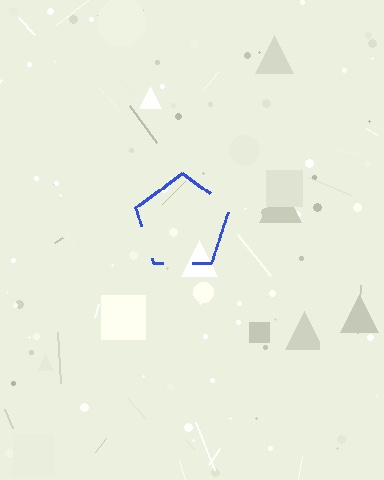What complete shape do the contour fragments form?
The contour fragments form a pentagon.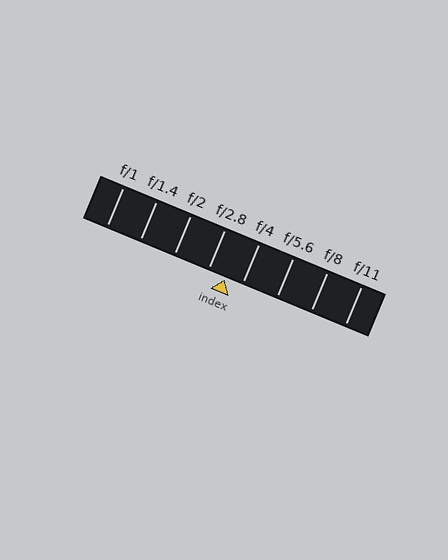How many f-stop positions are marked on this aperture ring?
There are 8 f-stop positions marked.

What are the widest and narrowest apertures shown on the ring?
The widest aperture shown is f/1 and the narrowest is f/11.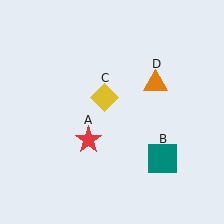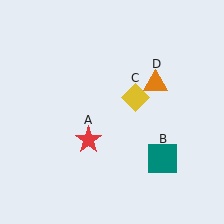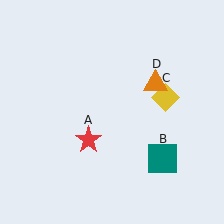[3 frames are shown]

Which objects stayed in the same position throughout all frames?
Red star (object A) and teal square (object B) and orange triangle (object D) remained stationary.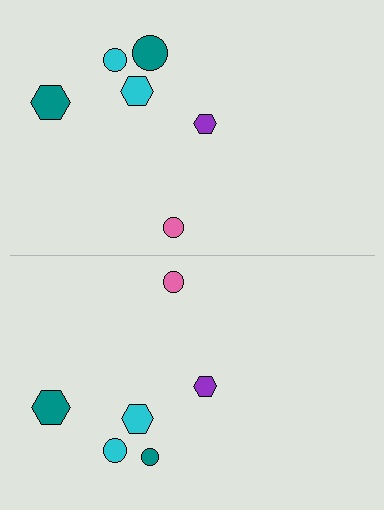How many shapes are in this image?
There are 12 shapes in this image.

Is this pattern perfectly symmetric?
No, the pattern is not perfectly symmetric. The teal circle on the bottom side has a different size than its mirror counterpart.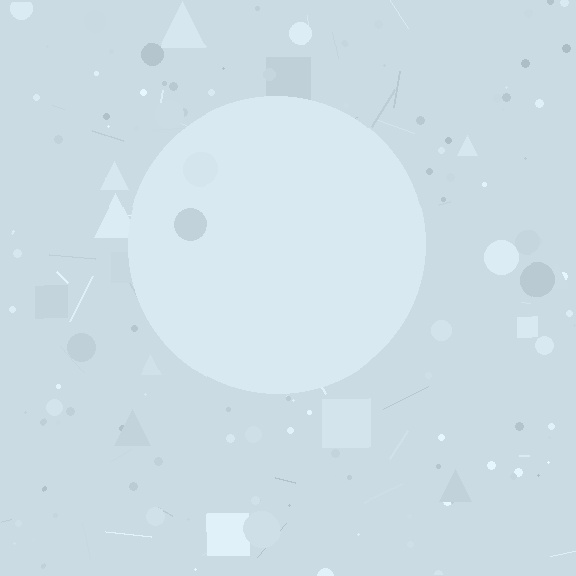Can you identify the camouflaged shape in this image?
The camouflaged shape is a circle.